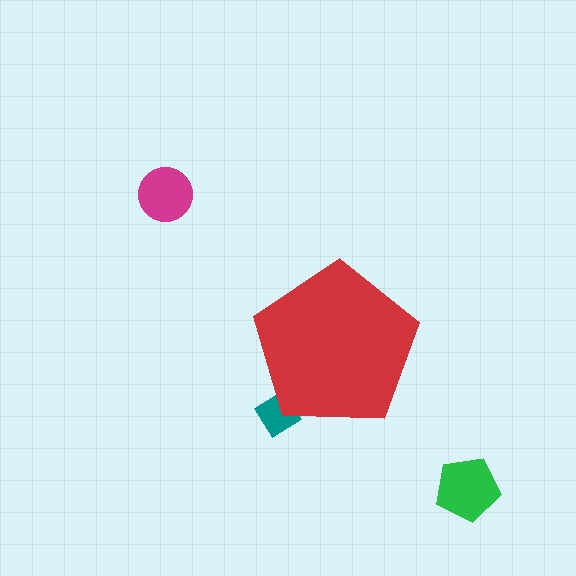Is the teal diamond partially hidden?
Yes, the teal diamond is partially hidden behind the red pentagon.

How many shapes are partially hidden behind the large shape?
1 shape is partially hidden.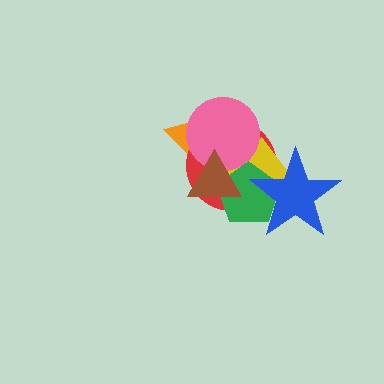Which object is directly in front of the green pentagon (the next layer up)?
The brown triangle is directly in front of the green pentagon.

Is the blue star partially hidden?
No, no other shape covers it.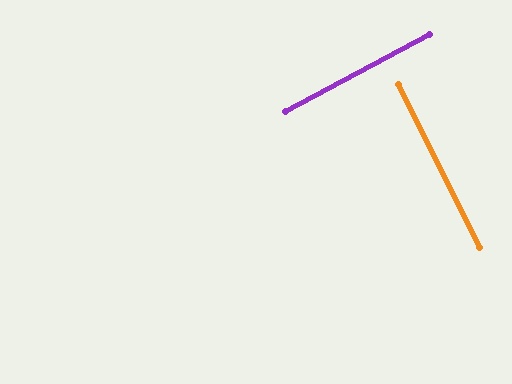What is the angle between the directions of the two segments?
Approximately 88 degrees.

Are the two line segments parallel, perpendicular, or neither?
Perpendicular — they meet at approximately 88°.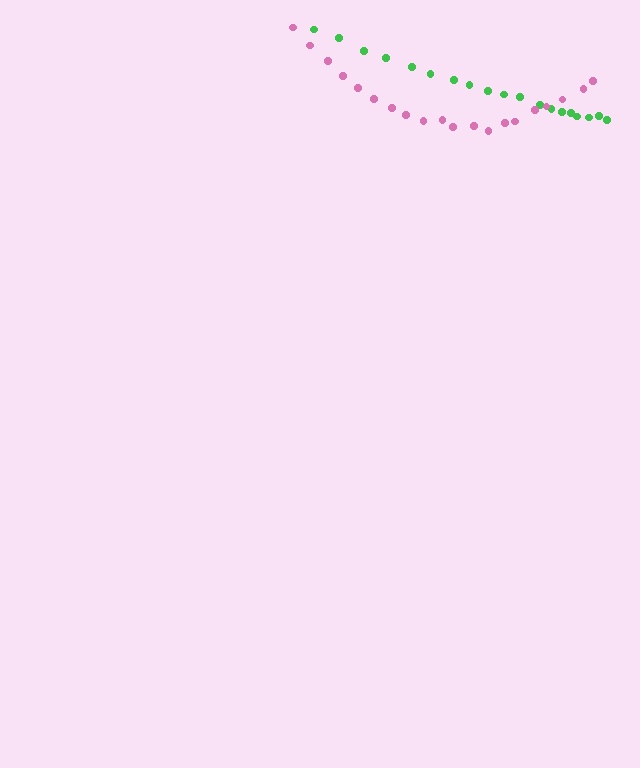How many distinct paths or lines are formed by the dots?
There are 2 distinct paths.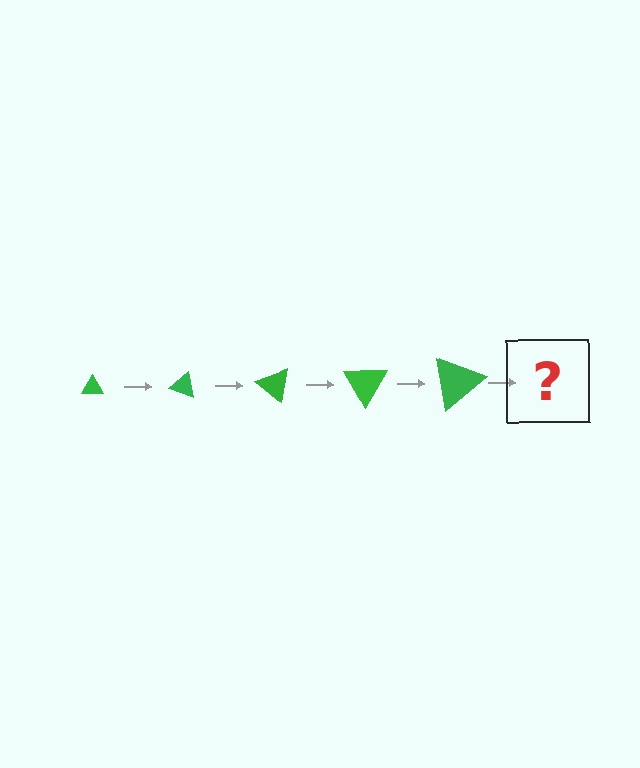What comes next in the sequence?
The next element should be a triangle, larger than the previous one and rotated 100 degrees from the start.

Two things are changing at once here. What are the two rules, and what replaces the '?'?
The two rules are that the triangle grows larger each step and it rotates 20 degrees each step. The '?' should be a triangle, larger than the previous one and rotated 100 degrees from the start.